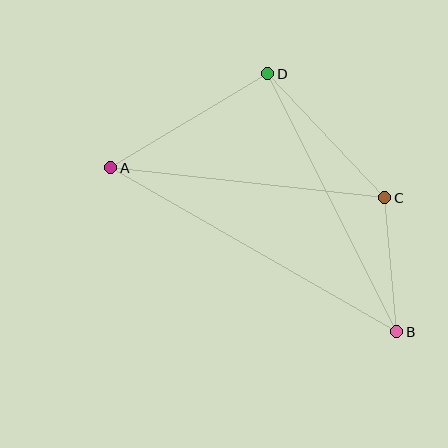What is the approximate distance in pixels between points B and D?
The distance between B and D is approximately 288 pixels.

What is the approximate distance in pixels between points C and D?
The distance between C and D is approximately 171 pixels.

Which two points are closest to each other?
Points B and C are closest to each other.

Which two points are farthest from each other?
Points A and B are farthest from each other.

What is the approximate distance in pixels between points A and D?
The distance between A and D is approximately 183 pixels.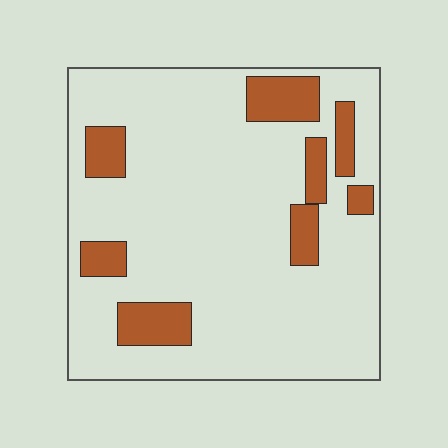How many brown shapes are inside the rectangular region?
8.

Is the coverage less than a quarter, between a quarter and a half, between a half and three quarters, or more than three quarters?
Less than a quarter.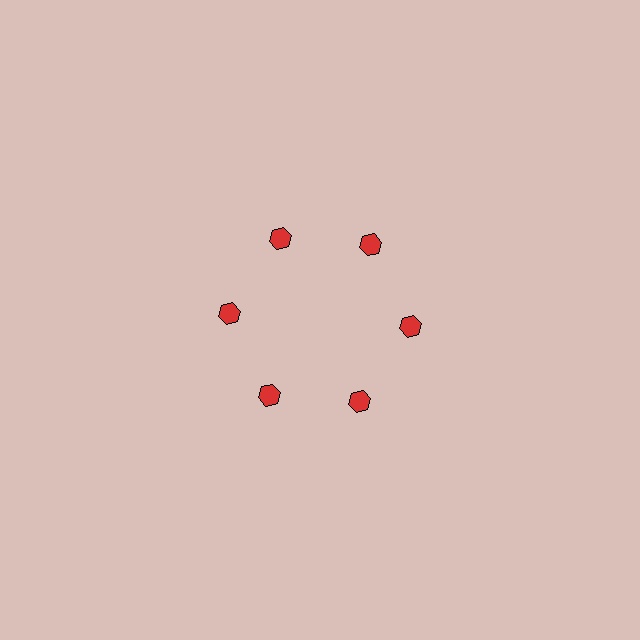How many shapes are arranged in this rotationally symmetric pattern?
There are 6 shapes, arranged in 6 groups of 1.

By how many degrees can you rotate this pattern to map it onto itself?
The pattern maps onto itself every 60 degrees of rotation.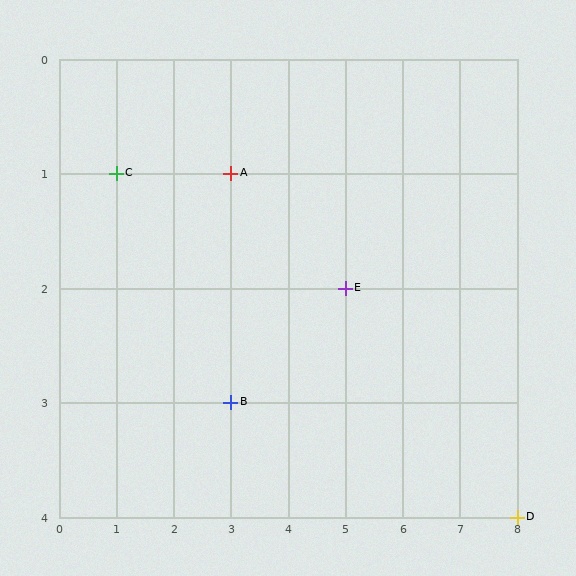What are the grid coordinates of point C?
Point C is at grid coordinates (1, 1).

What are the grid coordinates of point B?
Point B is at grid coordinates (3, 3).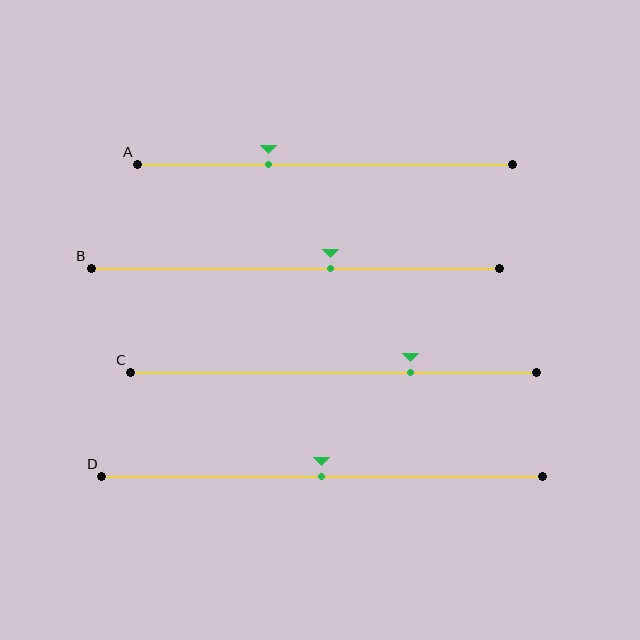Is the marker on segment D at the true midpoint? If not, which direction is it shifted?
Yes, the marker on segment D is at the true midpoint.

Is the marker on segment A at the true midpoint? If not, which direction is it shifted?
No, the marker on segment A is shifted to the left by about 15% of the segment length.